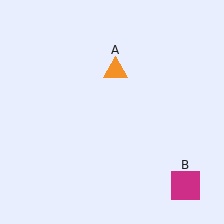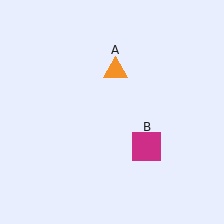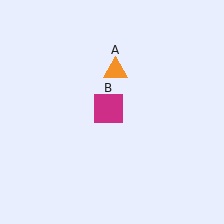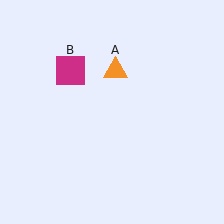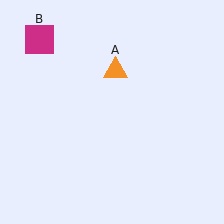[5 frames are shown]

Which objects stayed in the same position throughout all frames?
Orange triangle (object A) remained stationary.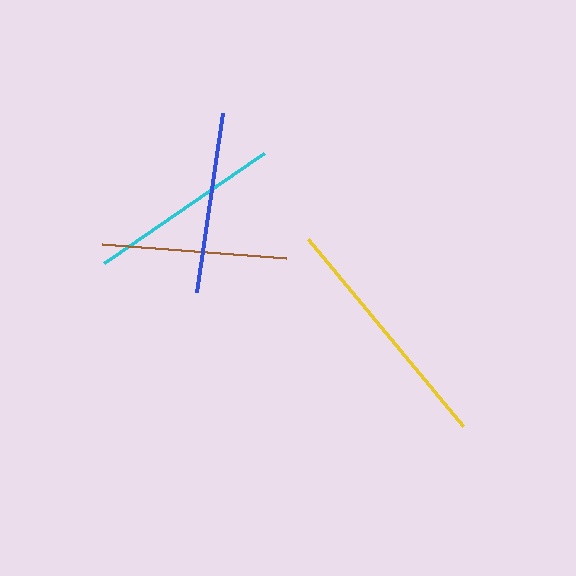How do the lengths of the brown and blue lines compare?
The brown and blue lines are approximately the same length.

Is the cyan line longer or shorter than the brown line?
The cyan line is longer than the brown line.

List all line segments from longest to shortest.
From longest to shortest: yellow, cyan, brown, blue.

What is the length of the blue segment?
The blue segment is approximately 181 pixels long.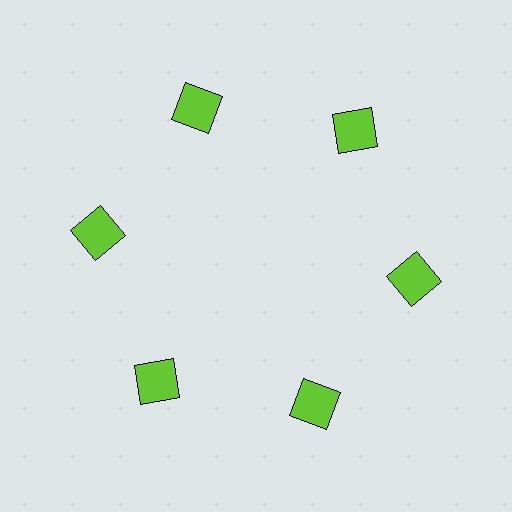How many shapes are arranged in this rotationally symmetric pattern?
There are 6 shapes, arranged in 6 groups of 1.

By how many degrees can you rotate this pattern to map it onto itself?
The pattern maps onto itself every 60 degrees of rotation.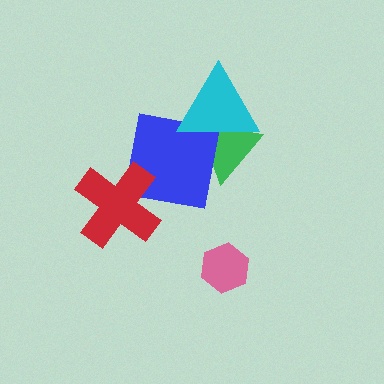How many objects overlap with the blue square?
3 objects overlap with the blue square.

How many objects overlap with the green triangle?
2 objects overlap with the green triangle.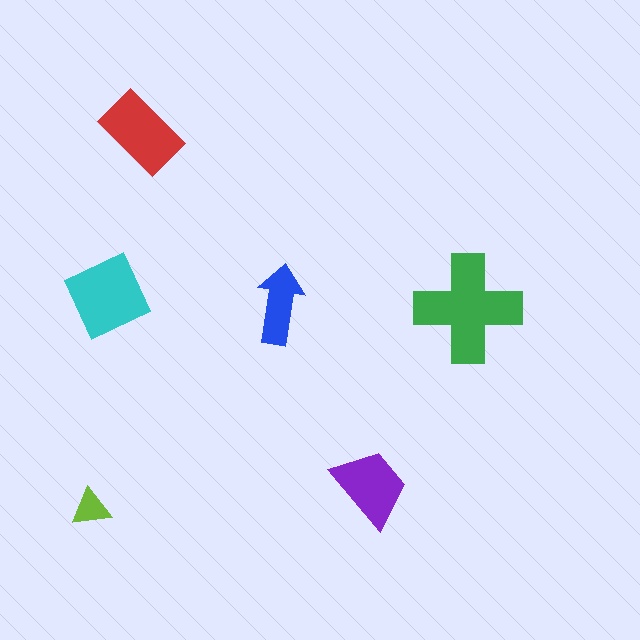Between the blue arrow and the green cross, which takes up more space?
The green cross.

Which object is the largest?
The green cross.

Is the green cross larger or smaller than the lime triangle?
Larger.